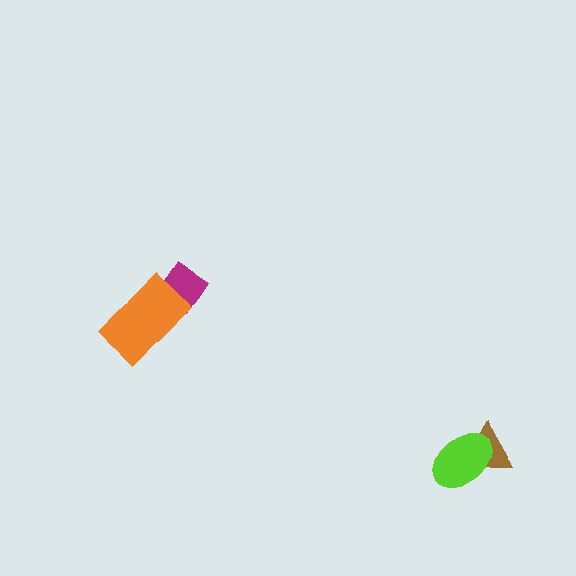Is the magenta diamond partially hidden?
Yes, it is partially covered by another shape.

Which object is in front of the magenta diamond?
The orange rectangle is in front of the magenta diamond.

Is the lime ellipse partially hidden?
No, no other shape covers it.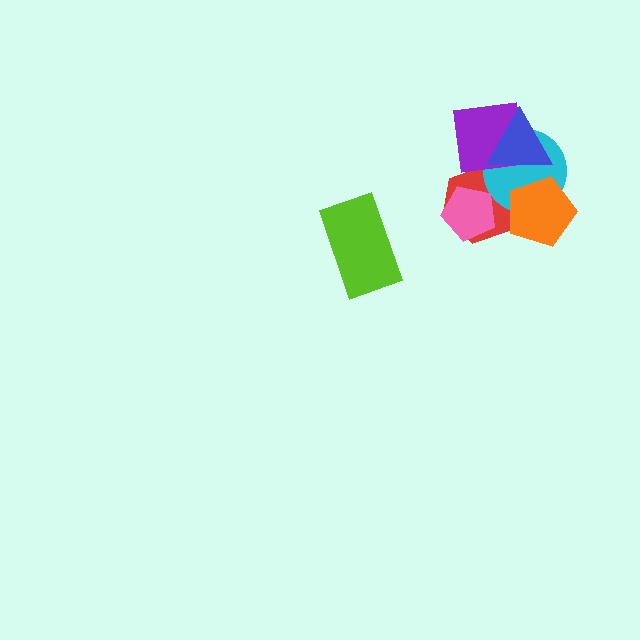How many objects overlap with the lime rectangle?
0 objects overlap with the lime rectangle.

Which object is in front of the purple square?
The blue triangle is in front of the purple square.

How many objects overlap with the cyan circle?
4 objects overlap with the cyan circle.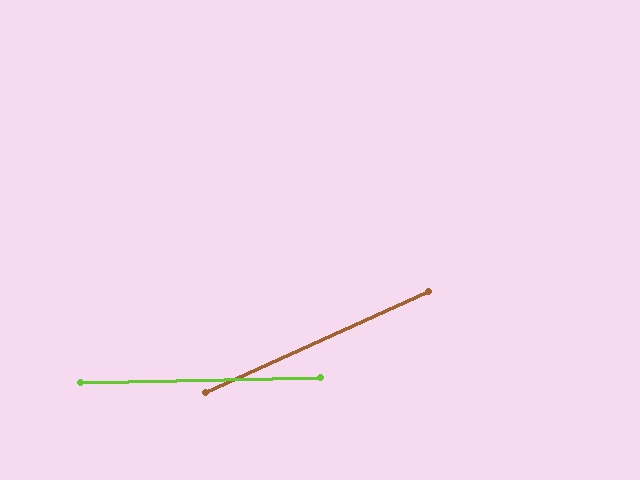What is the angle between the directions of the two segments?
Approximately 23 degrees.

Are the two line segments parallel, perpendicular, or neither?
Neither parallel nor perpendicular — they differ by about 23°.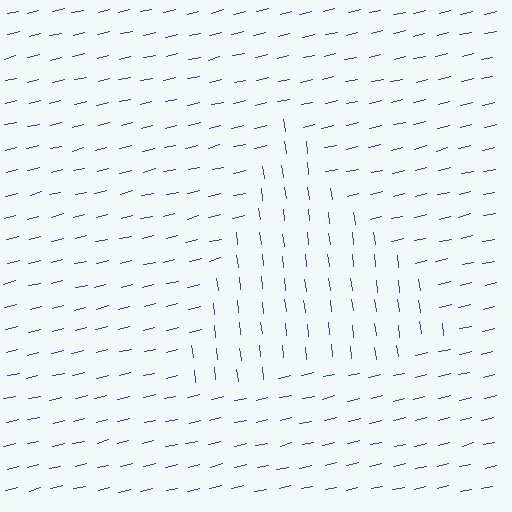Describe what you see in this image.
The image is filled with small blue line segments. A triangle region in the image has lines oriented differently from the surrounding lines, creating a visible texture boundary.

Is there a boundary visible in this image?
Yes, there is a texture boundary formed by a change in line orientation.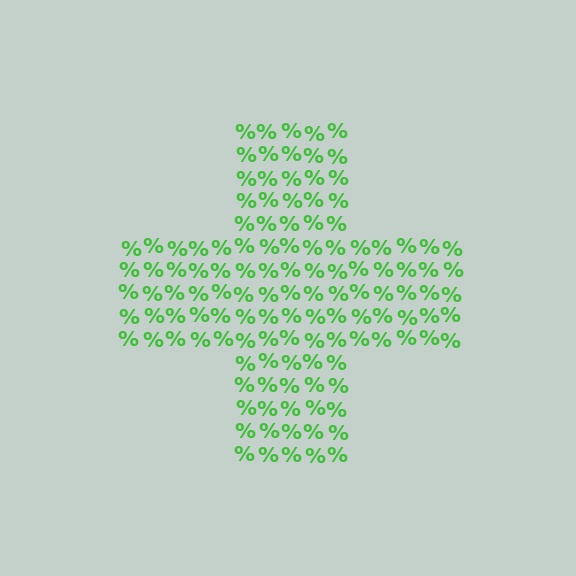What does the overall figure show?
The overall figure shows a cross.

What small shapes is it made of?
It is made of small percent signs.